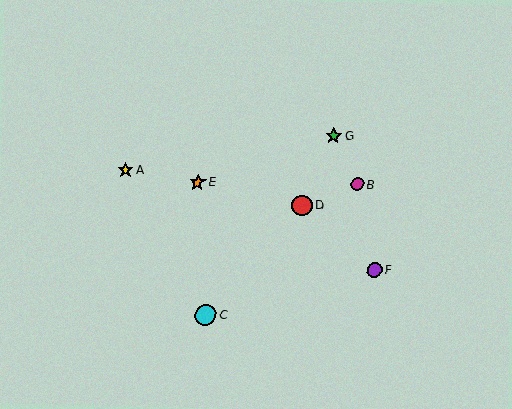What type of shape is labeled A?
Shape A is a yellow star.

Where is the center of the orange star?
The center of the orange star is at (198, 182).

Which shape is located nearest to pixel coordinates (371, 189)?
The magenta circle (labeled B) at (358, 184) is nearest to that location.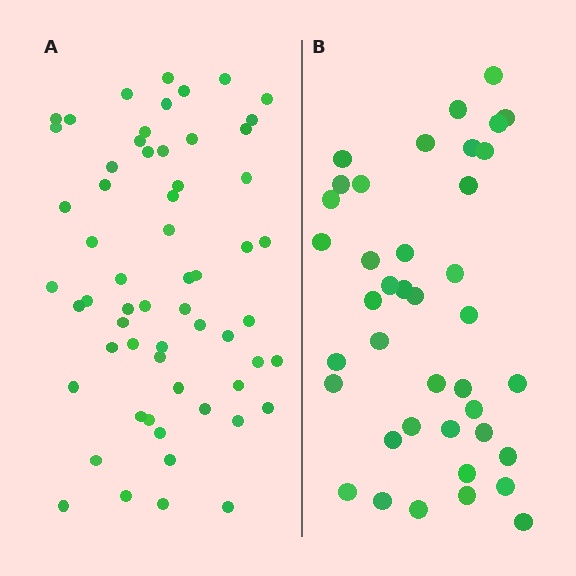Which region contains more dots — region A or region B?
Region A (the left region) has more dots.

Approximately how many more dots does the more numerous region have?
Region A has approximately 20 more dots than region B.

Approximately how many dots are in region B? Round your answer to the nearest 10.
About 40 dots.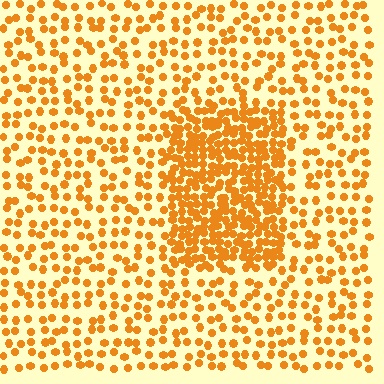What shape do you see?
I see a rectangle.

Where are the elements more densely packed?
The elements are more densely packed inside the rectangle boundary.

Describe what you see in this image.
The image contains small orange elements arranged at two different densities. A rectangle-shaped region is visible where the elements are more densely packed than the surrounding area.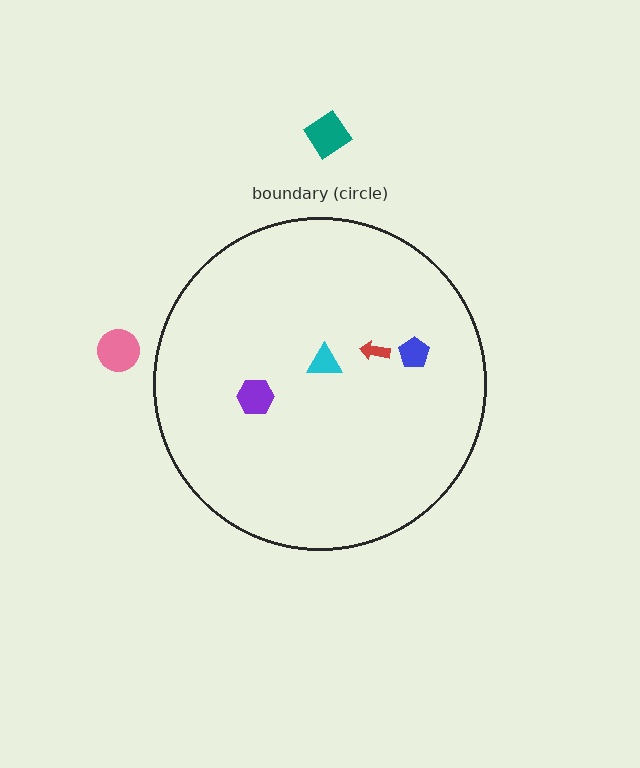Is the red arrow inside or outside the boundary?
Inside.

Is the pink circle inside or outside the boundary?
Outside.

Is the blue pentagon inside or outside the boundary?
Inside.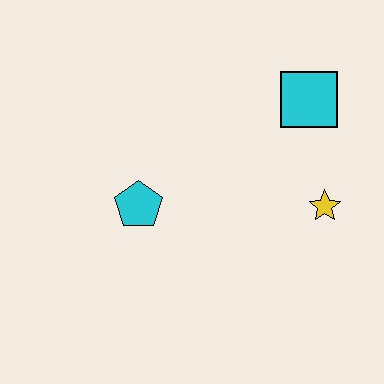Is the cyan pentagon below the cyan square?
Yes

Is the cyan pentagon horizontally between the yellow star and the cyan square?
No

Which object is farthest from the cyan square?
The cyan pentagon is farthest from the cyan square.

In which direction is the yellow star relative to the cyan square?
The yellow star is below the cyan square.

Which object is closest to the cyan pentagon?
The yellow star is closest to the cyan pentagon.